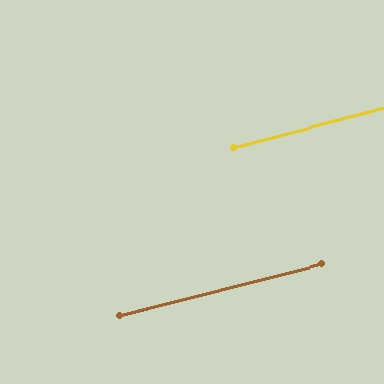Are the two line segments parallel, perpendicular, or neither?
Parallel — their directions differ by only 0.3°.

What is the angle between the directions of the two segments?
Approximately 0 degrees.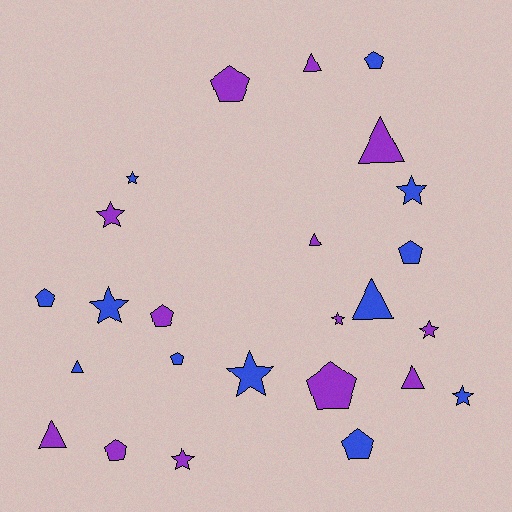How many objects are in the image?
There are 25 objects.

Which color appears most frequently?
Purple, with 13 objects.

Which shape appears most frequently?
Pentagon, with 9 objects.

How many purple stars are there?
There are 4 purple stars.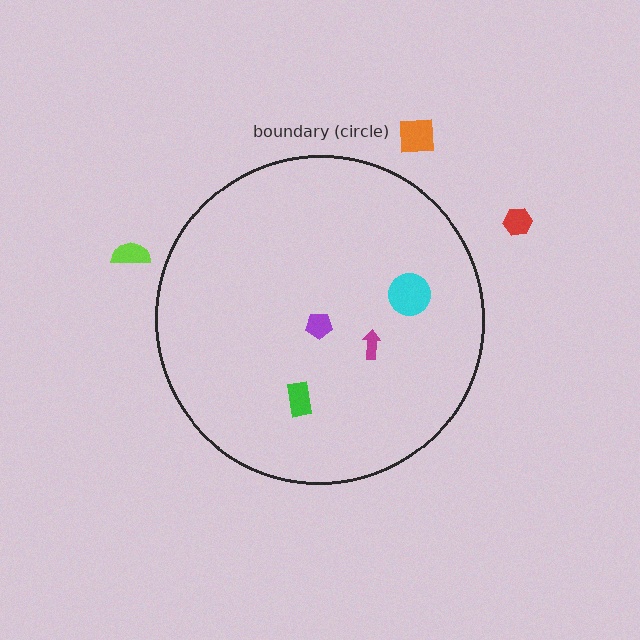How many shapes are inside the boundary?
4 inside, 3 outside.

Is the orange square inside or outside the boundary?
Outside.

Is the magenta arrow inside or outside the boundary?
Inside.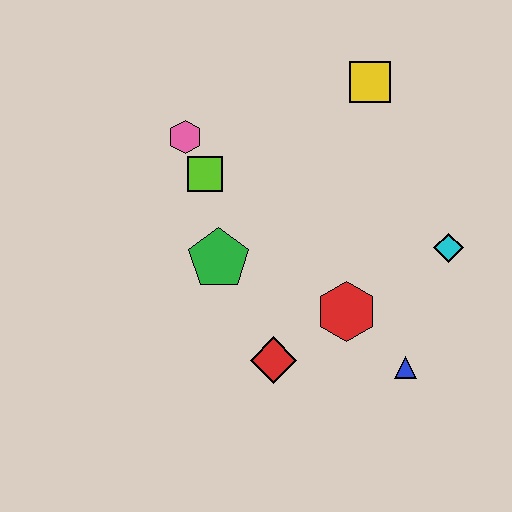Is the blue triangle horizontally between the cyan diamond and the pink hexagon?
Yes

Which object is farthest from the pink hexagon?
The blue triangle is farthest from the pink hexagon.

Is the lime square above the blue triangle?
Yes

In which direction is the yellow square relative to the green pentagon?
The yellow square is above the green pentagon.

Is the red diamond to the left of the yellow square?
Yes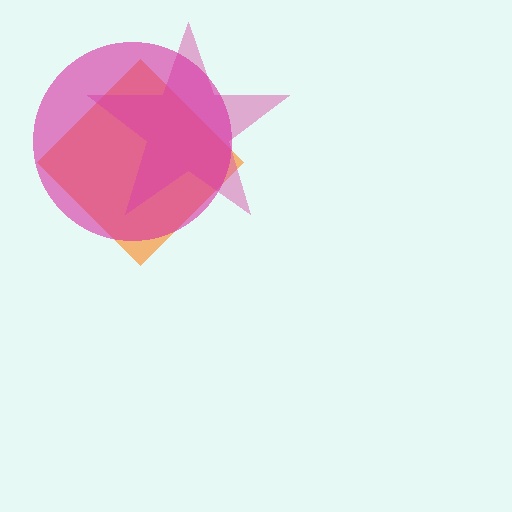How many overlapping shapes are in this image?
There are 3 overlapping shapes in the image.